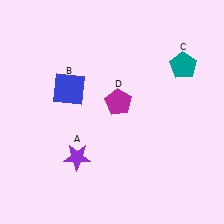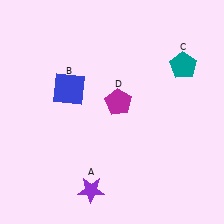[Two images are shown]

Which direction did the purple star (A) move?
The purple star (A) moved down.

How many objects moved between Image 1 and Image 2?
1 object moved between the two images.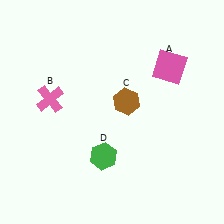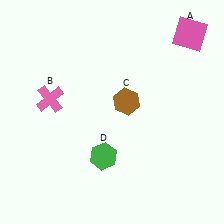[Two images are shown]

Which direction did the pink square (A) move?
The pink square (A) moved up.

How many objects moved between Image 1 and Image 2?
1 object moved between the two images.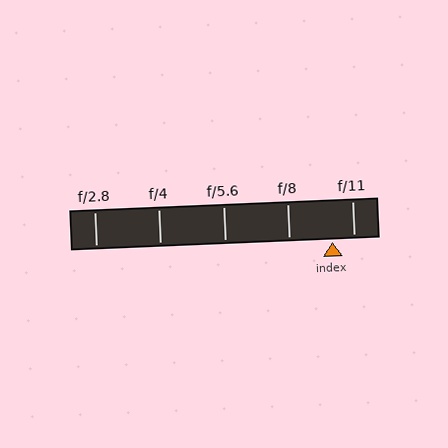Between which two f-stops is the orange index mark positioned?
The index mark is between f/8 and f/11.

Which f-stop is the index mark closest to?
The index mark is closest to f/11.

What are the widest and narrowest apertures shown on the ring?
The widest aperture shown is f/2.8 and the narrowest is f/11.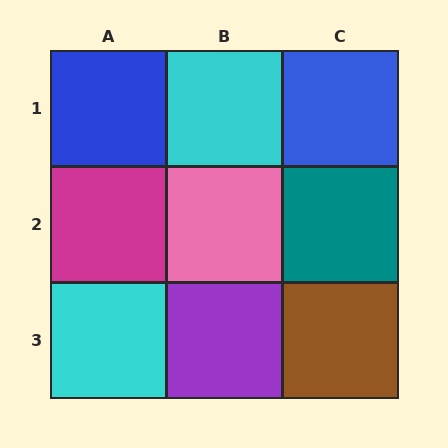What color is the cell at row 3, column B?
Purple.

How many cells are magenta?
1 cell is magenta.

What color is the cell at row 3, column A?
Cyan.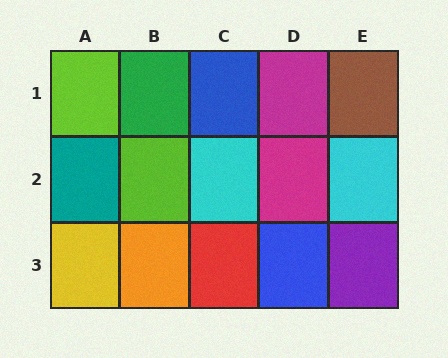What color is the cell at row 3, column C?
Red.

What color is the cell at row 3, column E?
Purple.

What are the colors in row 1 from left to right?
Lime, green, blue, magenta, brown.